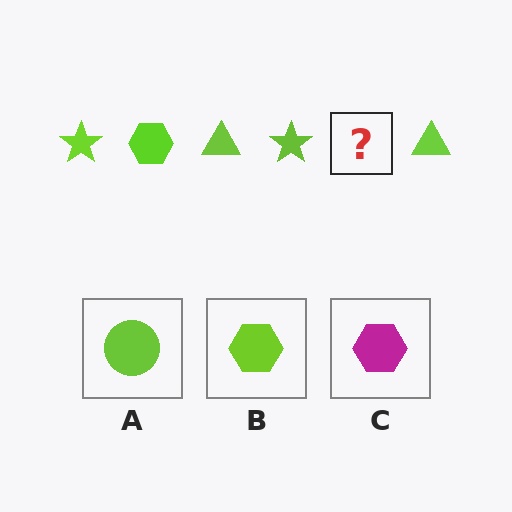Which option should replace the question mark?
Option B.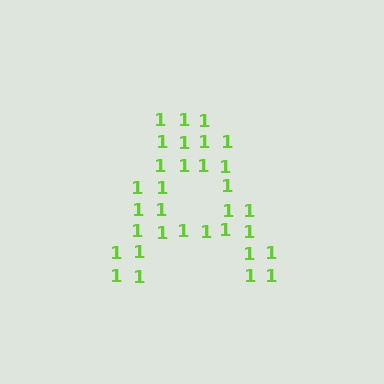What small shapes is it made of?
It is made of small digit 1's.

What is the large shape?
The large shape is the letter A.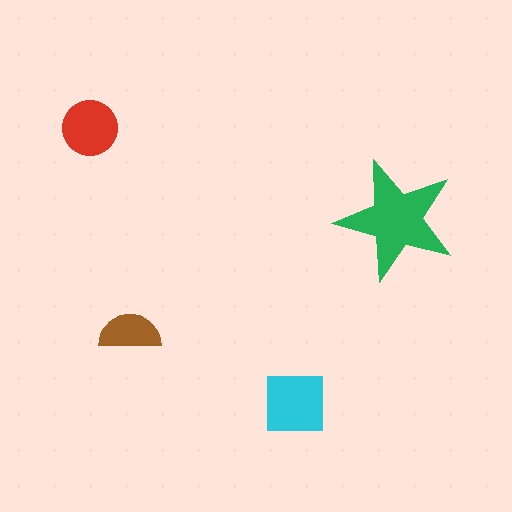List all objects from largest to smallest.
The green star, the cyan square, the red circle, the brown semicircle.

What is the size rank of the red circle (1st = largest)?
3rd.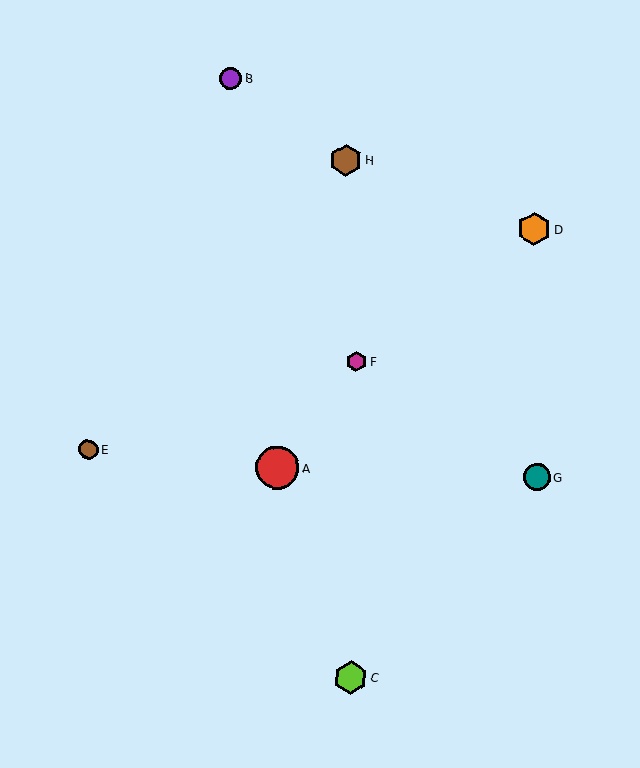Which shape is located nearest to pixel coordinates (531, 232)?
The orange hexagon (labeled D) at (534, 229) is nearest to that location.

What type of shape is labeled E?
Shape E is a brown circle.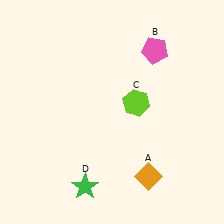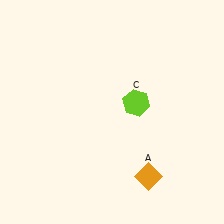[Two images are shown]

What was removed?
The green star (D), the pink pentagon (B) were removed in Image 2.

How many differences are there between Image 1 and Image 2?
There are 2 differences between the two images.